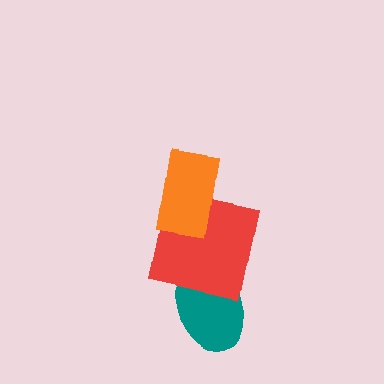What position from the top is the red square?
The red square is 2nd from the top.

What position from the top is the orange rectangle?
The orange rectangle is 1st from the top.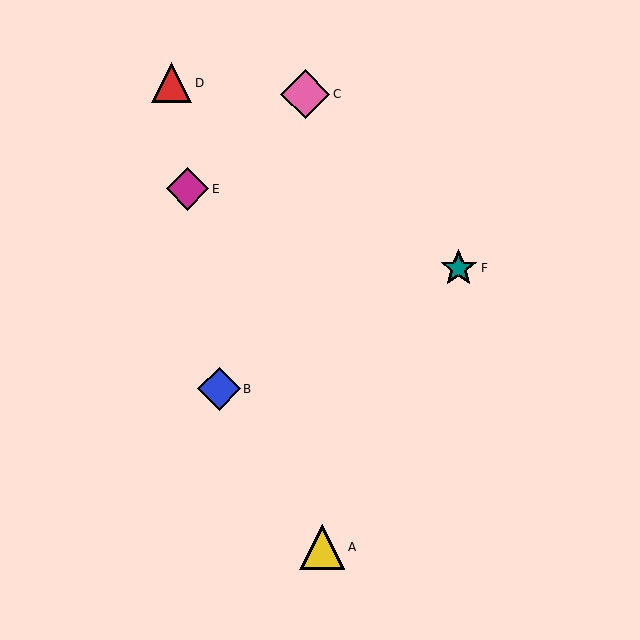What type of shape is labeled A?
Shape A is a yellow triangle.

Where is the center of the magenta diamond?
The center of the magenta diamond is at (188, 189).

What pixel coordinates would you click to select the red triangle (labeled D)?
Click at (172, 83) to select the red triangle D.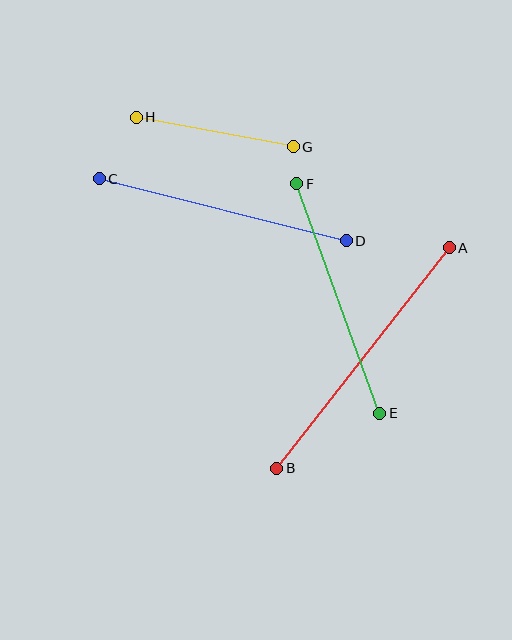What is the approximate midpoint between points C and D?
The midpoint is at approximately (223, 210) pixels.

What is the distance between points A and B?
The distance is approximately 280 pixels.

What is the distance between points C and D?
The distance is approximately 255 pixels.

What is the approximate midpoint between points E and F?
The midpoint is at approximately (338, 298) pixels.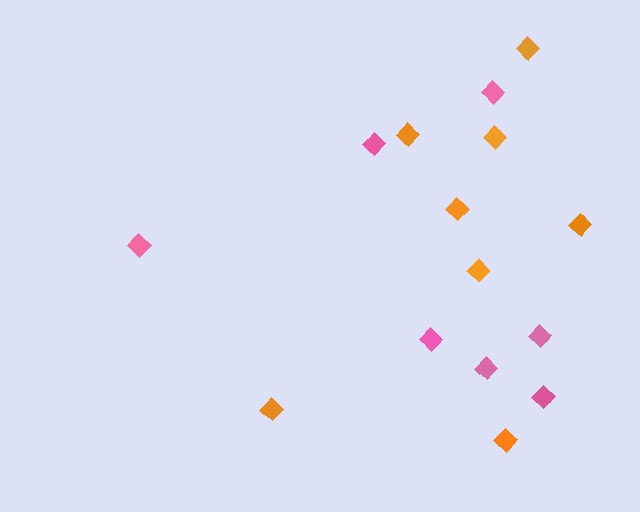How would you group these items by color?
There are 2 groups: one group of pink diamonds (7) and one group of orange diamonds (8).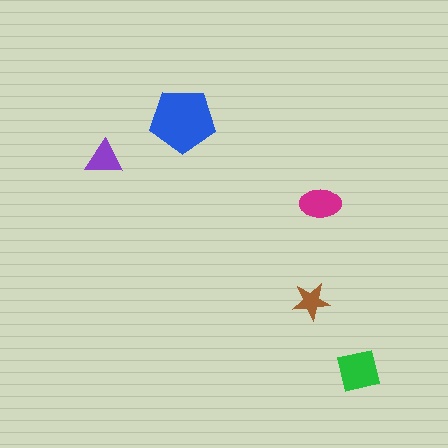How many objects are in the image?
There are 5 objects in the image.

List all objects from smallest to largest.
The brown star, the purple triangle, the magenta ellipse, the green square, the blue pentagon.